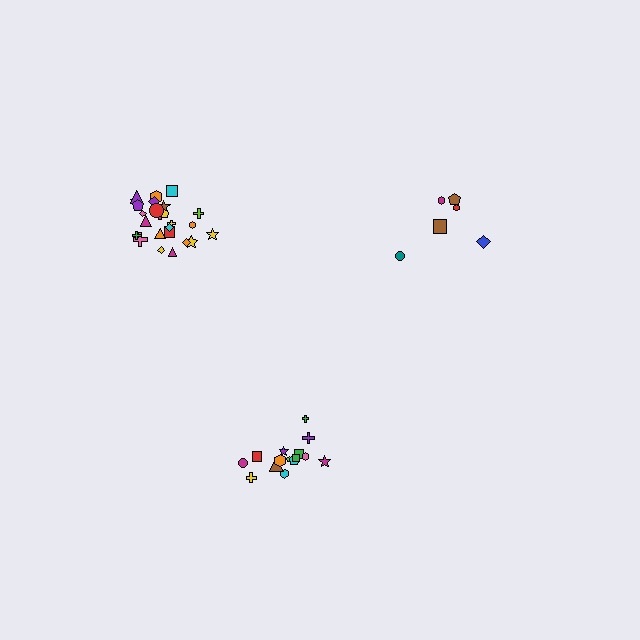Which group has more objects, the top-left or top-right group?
The top-left group.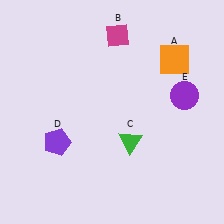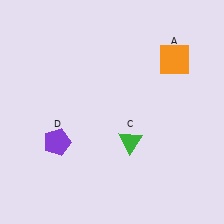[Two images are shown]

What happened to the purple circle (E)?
The purple circle (E) was removed in Image 2. It was in the top-right area of Image 1.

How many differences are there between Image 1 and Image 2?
There are 2 differences between the two images.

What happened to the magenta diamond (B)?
The magenta diamond (B) was removed in Image 2. It was in the top-right area of Image 1.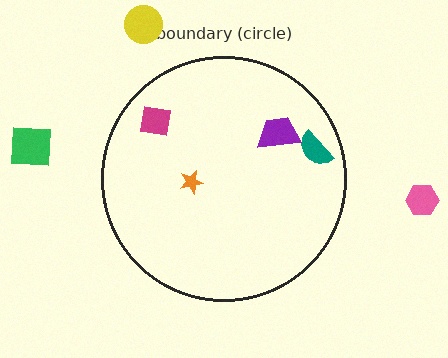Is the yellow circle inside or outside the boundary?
Outside.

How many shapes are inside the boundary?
4 inside, 3 outside.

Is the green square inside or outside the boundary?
Outside.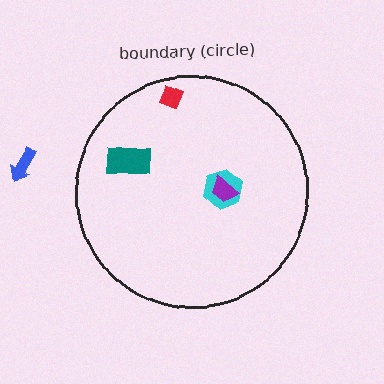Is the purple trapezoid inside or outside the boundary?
Inside.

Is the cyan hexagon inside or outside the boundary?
Inside.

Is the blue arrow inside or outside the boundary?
Outside.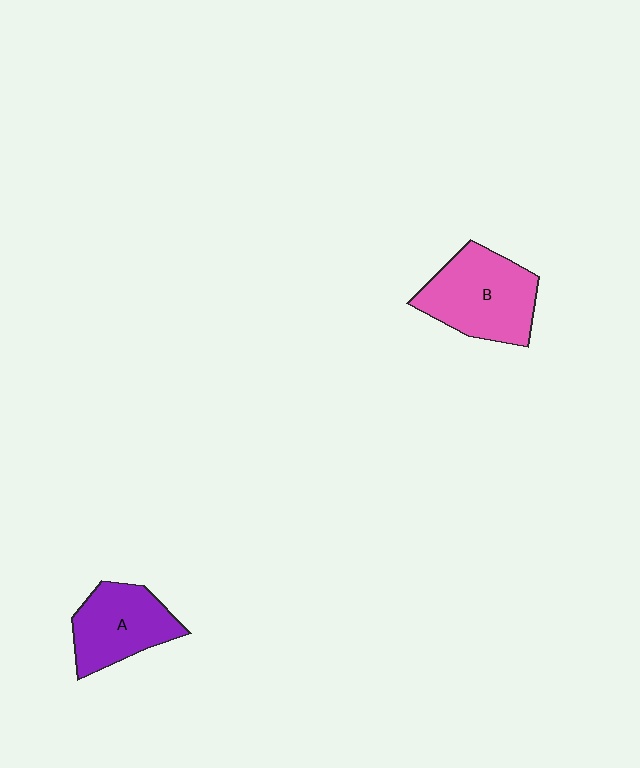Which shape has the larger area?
Shape B (pink).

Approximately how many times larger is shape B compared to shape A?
Approximately 1.3 times.